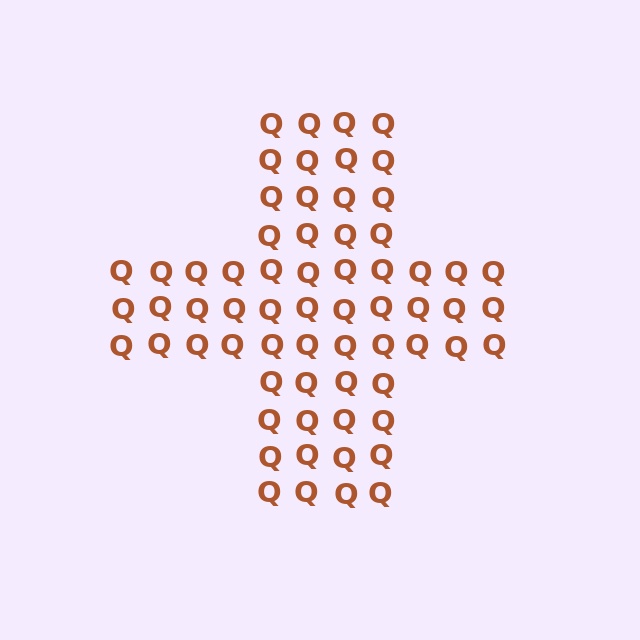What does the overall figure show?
The overall figure shows a cross.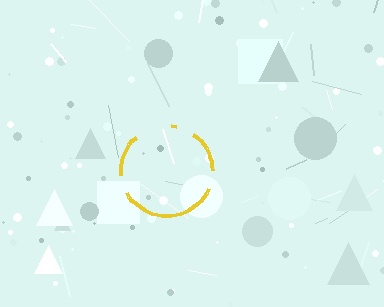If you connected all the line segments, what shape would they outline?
They would outline a circle.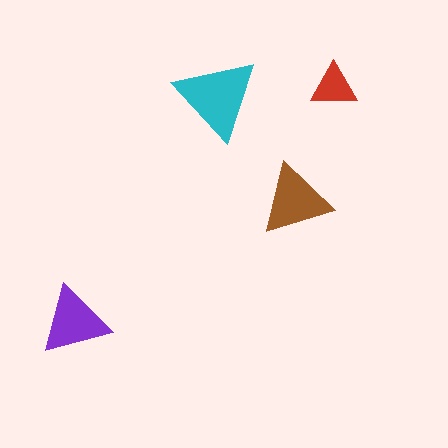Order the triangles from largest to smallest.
the cyan one, the brown one, the purple one, the red one.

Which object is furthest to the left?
The purple triangle is leftmost.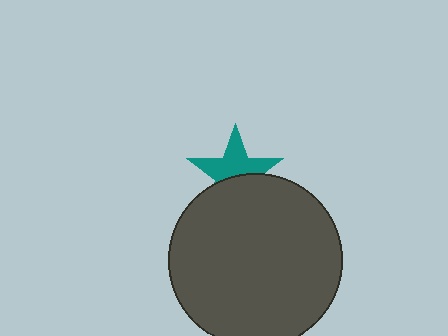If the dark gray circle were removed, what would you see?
You would see the complete teal star.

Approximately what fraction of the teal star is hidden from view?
Roughly 42% of the teal star is hidden behind the dark gray circle.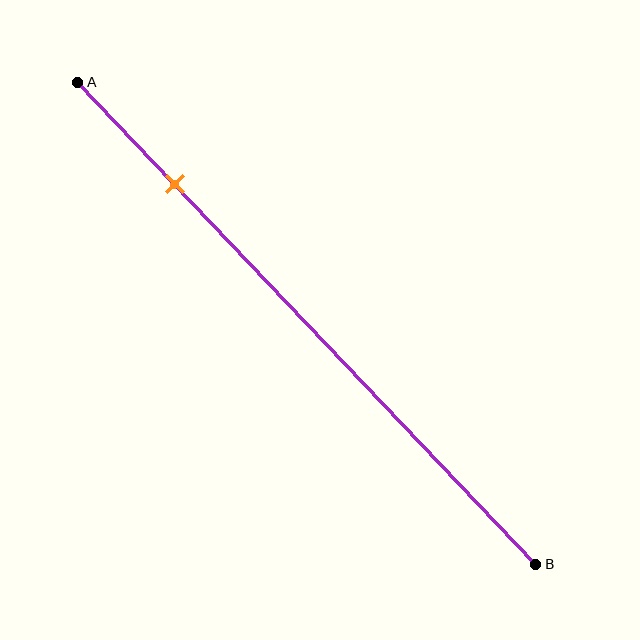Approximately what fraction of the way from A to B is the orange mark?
The orange mark is approximately 20% of the way from A to B.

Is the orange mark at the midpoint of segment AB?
No, the mark is at about 20% from A, not at the 50% midpoint.